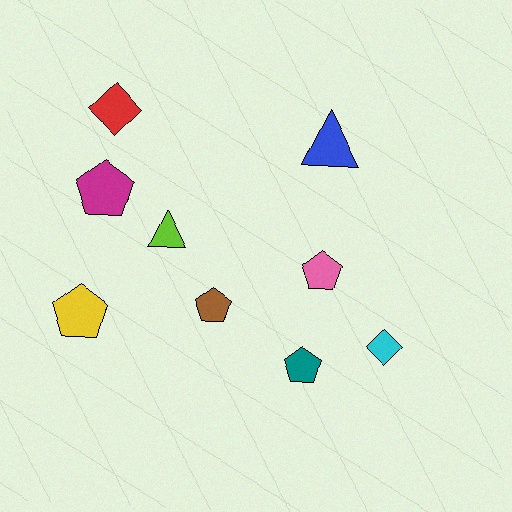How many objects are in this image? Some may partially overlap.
There are 9 objects.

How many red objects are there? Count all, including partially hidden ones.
There is 1 red object.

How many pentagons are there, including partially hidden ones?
There are 5 pentagons.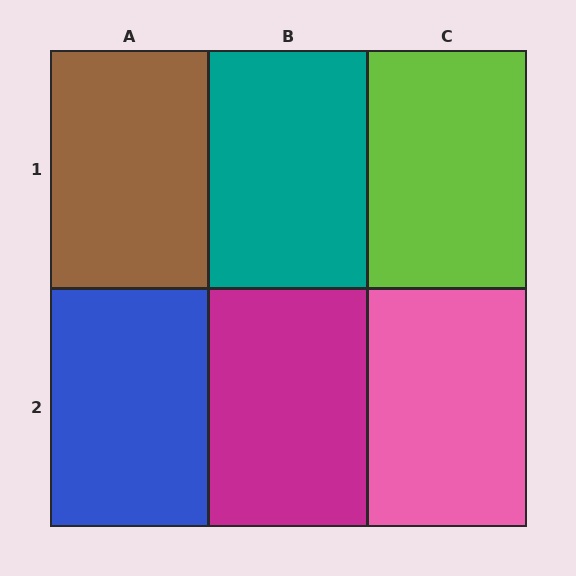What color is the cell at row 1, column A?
Brown.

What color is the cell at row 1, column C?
Lime.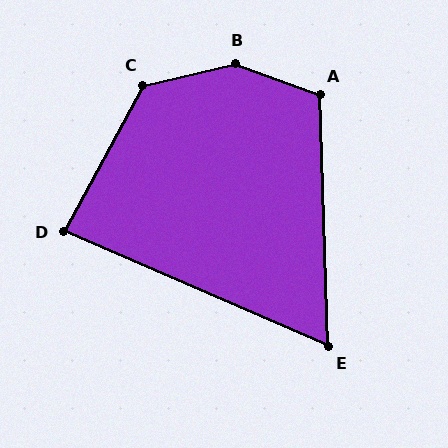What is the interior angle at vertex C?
Approximately 132 degrees (obtuse).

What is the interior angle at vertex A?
Approximately 112 degrees (obtuse).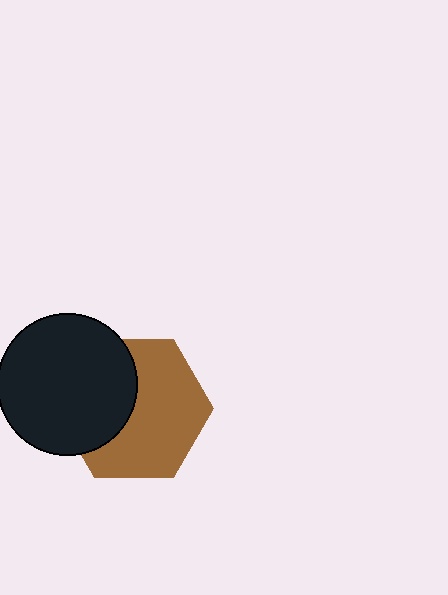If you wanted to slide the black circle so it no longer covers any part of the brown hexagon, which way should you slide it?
Slide it left — that is the most direct way to separate the two shapes.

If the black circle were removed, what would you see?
You would see the complete brown hexagon.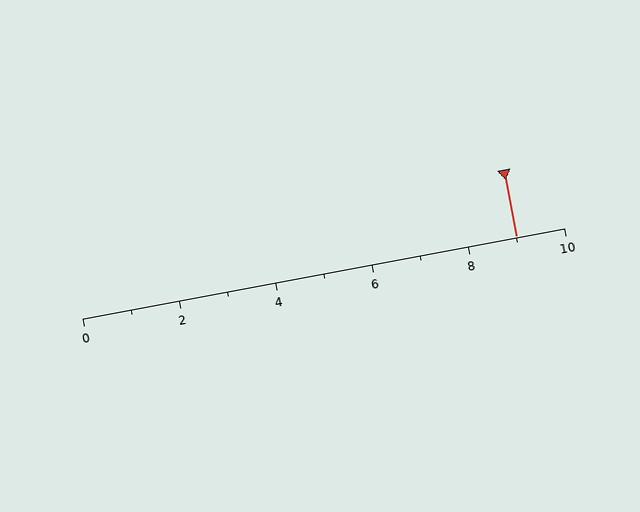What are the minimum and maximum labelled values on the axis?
The axis runs from 0 to 10.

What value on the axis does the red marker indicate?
The marker indicates approximately 9.